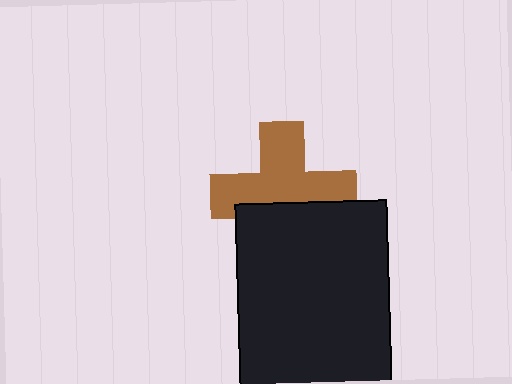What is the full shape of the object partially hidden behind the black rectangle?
The partially hidden object is a brown cross.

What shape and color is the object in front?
The object in front is a black rectangle.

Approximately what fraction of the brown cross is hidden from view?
Roughly 36% of the brown cross is hidden behind the black rectangle.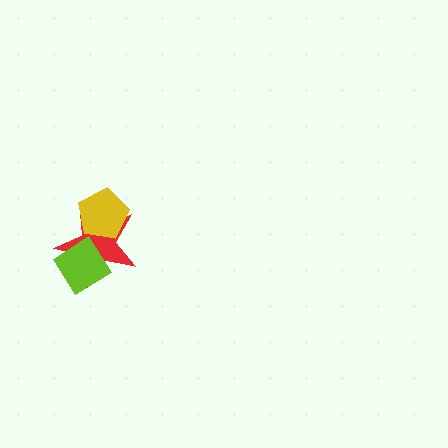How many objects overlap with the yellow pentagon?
1 object overlaps with the yellow pentagon.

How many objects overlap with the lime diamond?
1 object overlaps with the lime diamond.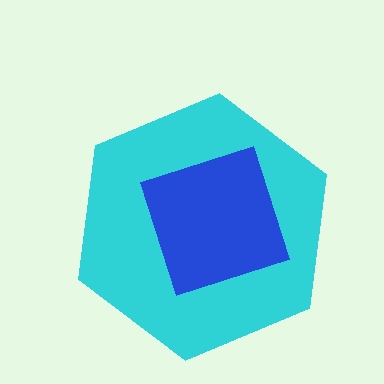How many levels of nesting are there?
2.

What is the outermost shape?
The cyan hexagon.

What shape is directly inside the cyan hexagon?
The blue diamond.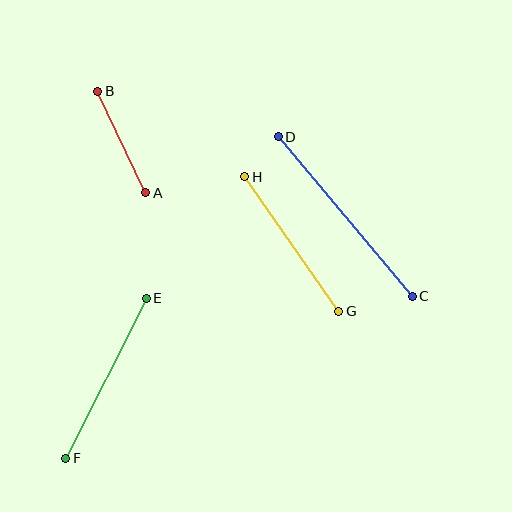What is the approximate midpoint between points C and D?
The midpoint is at approximately (345, 217) pixels.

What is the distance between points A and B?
The distance is approximately 113 pixels.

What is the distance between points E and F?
The distance is approximately 179 pixels.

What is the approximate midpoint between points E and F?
The midpoint is at approximately (106, 378) pixels.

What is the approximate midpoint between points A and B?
The midpoint is at approximately (122, 142) pixels.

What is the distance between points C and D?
The distance is approximately 208 pixels.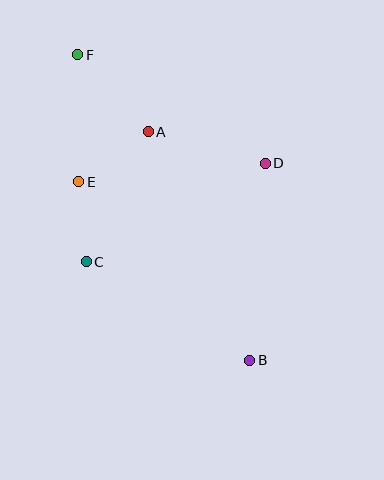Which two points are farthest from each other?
Points B and F are farthest from each other.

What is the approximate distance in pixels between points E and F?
The distance between E and F is approximately 127 pixels.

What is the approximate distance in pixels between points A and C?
The distance between A and C is approximately 144 pixels.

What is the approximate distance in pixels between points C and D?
The distance between C and D is approximately 204 pixels.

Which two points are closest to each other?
Points C and E are closest to each other.